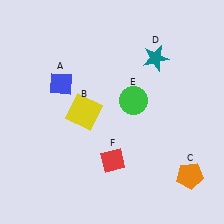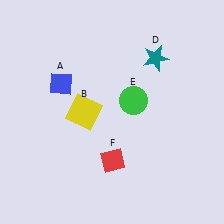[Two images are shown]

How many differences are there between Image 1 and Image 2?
There is 1 difference between the two images.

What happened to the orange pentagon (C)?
The orange pentagon (C) was removed in Image 2. It was in the bottom-right area of Image 1.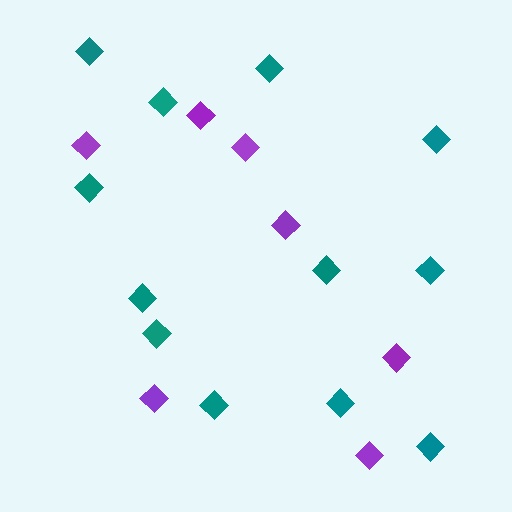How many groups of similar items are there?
There are 2 groups: one group of purple diamonds (7) and one group of teal diamonds (12).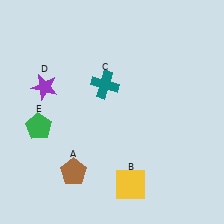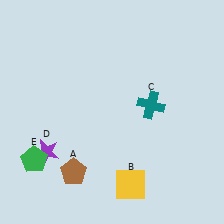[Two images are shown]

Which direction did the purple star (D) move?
The purple star (D) moved down.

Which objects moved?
The objects that moved are: the teal cross (C), the purple star (D), the green pentagon (E).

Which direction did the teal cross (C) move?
The teal cross (C) moved right.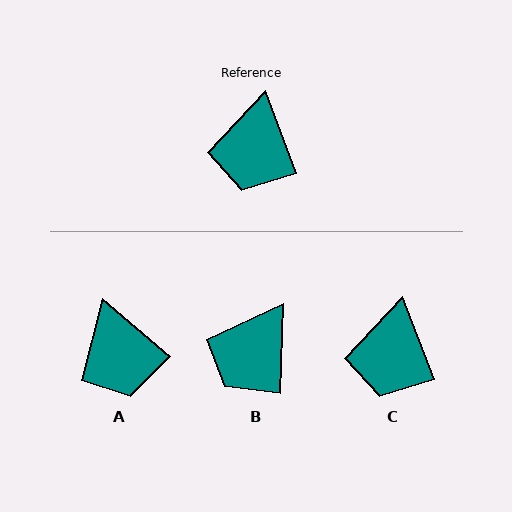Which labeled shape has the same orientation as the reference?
C.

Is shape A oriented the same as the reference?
No, it is off by about 29 degrees.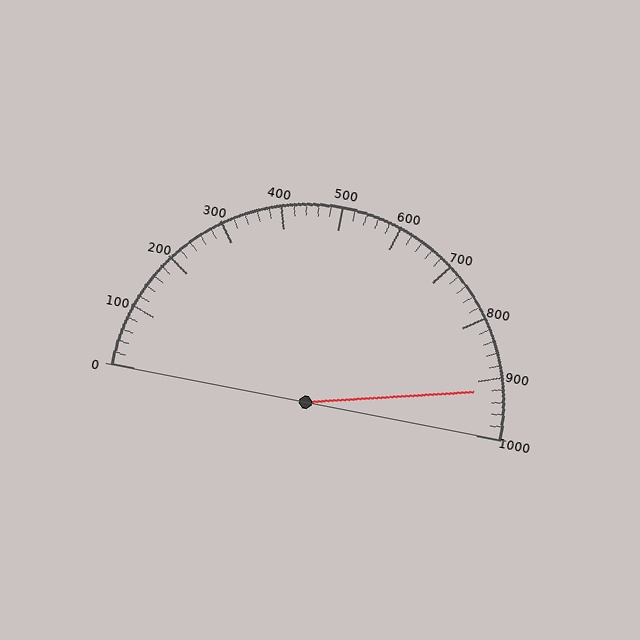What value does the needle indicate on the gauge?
The needle indicates approximately 920.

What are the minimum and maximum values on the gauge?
The gauge ranges from 0 to 1000.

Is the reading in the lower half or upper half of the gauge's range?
The reading is in the upper half of the range (0 to 1000).